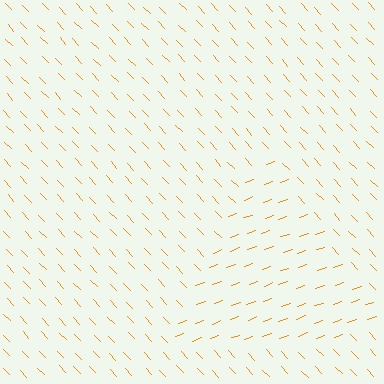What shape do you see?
I see a triangle.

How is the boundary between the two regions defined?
The boundary is defined purely by a change in line orientation (approximately 67 degrees difference). All lines are the same color and thickness.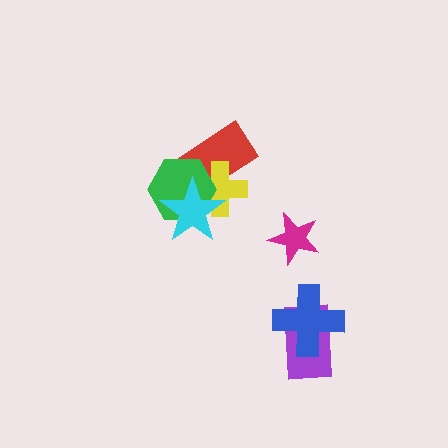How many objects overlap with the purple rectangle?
1 object overlaps with the purple rectangle.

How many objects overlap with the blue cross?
1 object overlaps with the blue cross.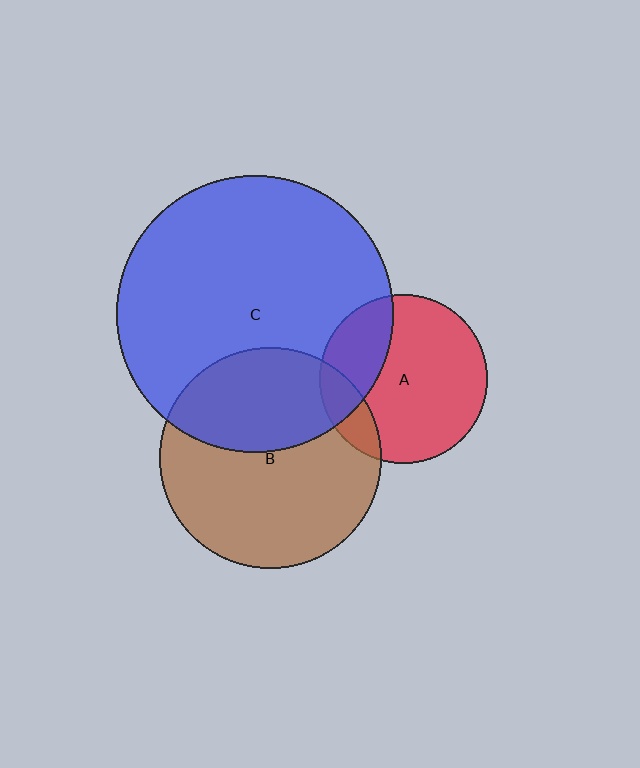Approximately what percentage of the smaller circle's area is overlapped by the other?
Approximately 25%.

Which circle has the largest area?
Circle C (blue).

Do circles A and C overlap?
Yes.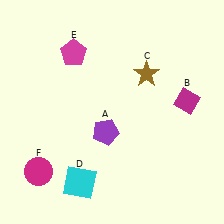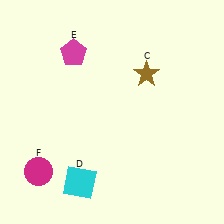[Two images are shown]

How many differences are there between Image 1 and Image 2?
There are 2 differences between the two images.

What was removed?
The purple pentagon (A), the magenta diamond (B) were removed in Image 2.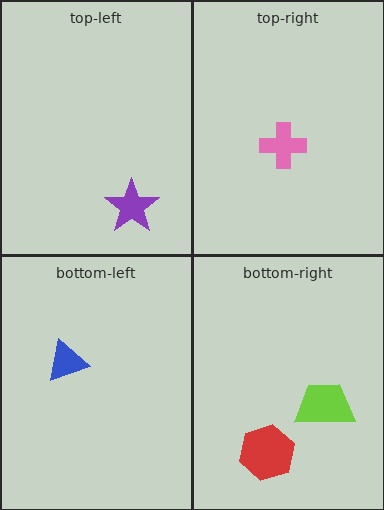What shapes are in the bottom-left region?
The blue triangle.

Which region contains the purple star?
The top-left region.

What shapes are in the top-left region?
The purple star.